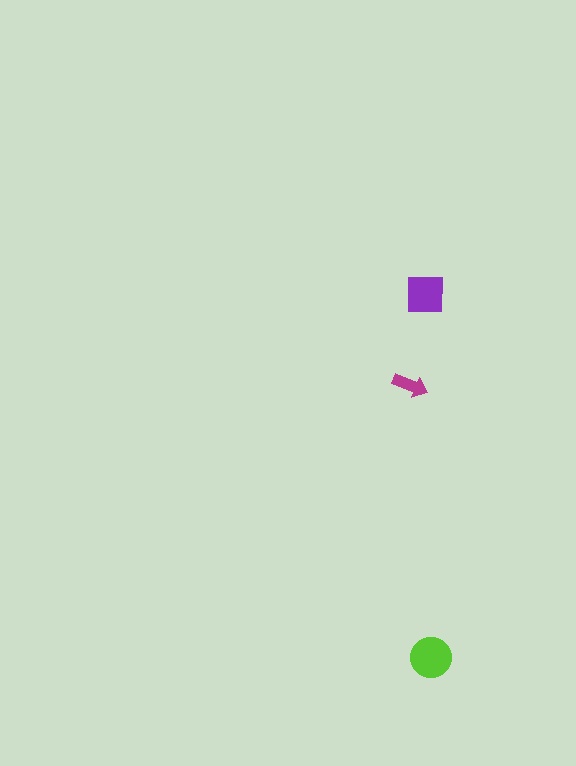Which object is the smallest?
The magenta arrow.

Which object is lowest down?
The lime circle is bottommost.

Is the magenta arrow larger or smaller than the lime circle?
Smaller.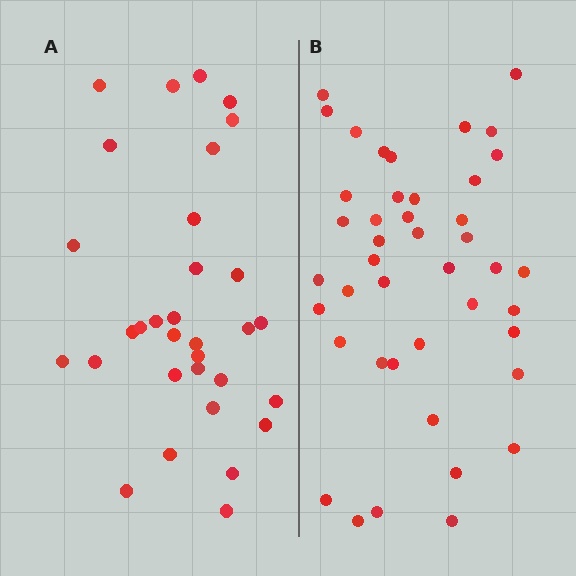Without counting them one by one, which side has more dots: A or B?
Region B (the right region) has more dots.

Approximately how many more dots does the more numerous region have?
Region B has roughly 12 or so more dots than region A.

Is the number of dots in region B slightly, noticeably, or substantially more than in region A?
Region B has noticeably more, but not dramatically so. The ratio is roughly 1.3 to 1.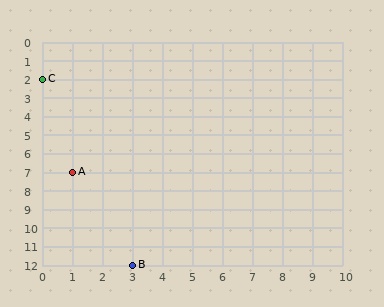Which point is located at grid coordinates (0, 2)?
Point C is at (0, 2).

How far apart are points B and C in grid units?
Points B and C are 3 columns and 10 rows apart (about 10.4 grid units diagonally).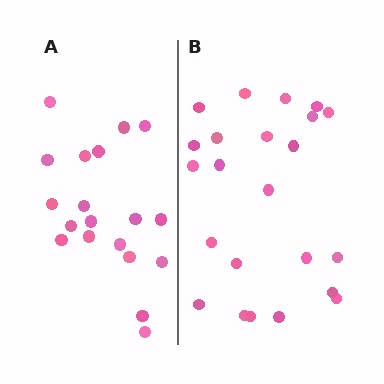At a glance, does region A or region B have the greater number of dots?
Region B (the right region) has more dots.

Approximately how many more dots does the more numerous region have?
Region B has about 4 more dots than region A.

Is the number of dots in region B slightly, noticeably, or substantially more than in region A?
Region B has only slightly more — the two regions are fairly close. The ratio is roughly 1.2 to 1.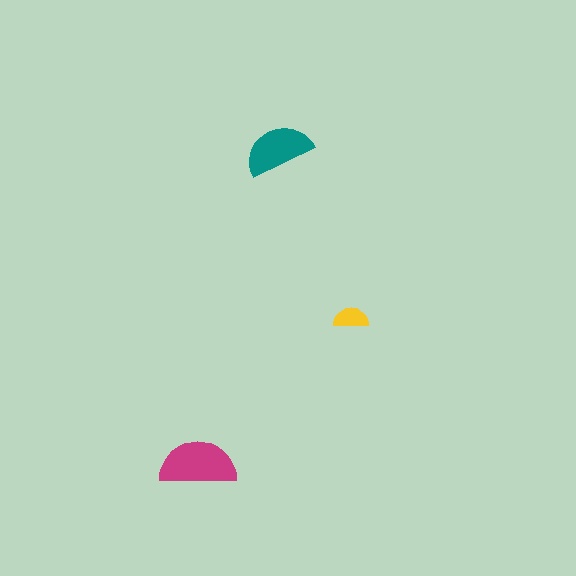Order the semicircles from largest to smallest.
the magenta one, the teal one, the yellow one.